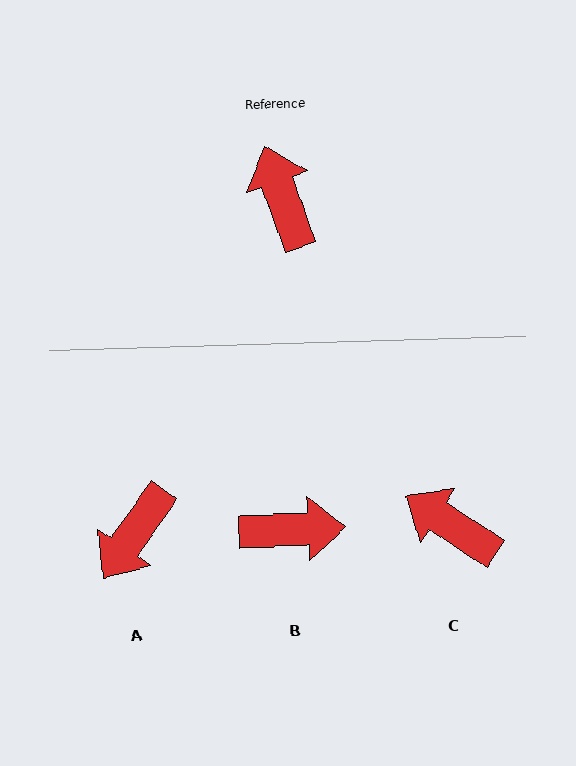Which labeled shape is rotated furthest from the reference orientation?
A, about 126 degrees away.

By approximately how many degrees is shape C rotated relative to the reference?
Approximately 38 degrees counter-clockwise.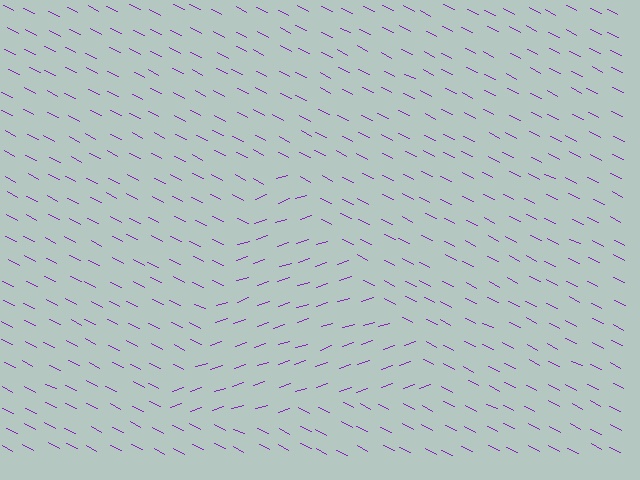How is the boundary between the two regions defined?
The boundary is defined purely by a change in line orientation (approximately 45 degrees difference). All lines are the same color and thickness.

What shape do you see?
I see a triangle.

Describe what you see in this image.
The image is filled with small purple line segments. A triangle region in the image has lines oriented differently from the surrounding lines, creating a visible texture boundary.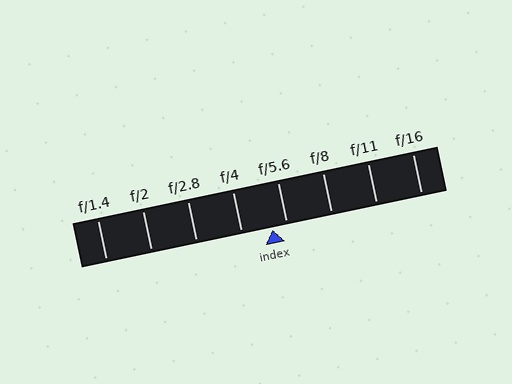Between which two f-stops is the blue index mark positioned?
The index mark is between f/4 and f/5.6.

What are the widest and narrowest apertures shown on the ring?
The widest aperture shown is f/1.4 and the narrowest is f/16.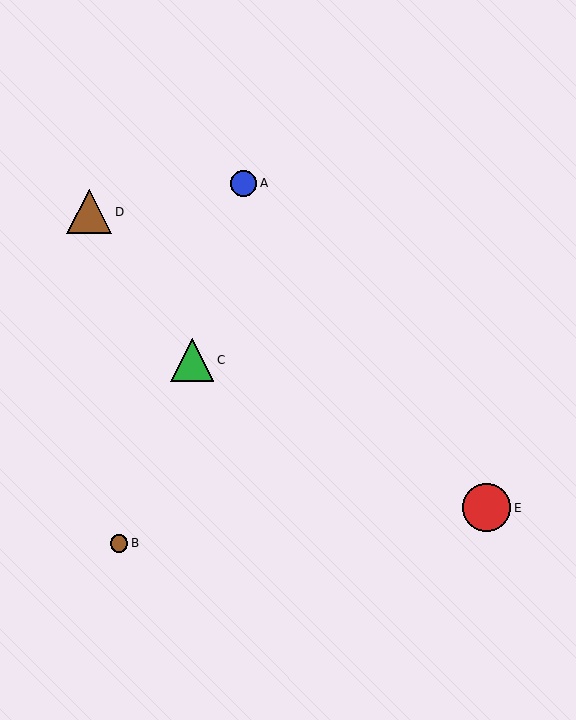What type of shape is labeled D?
Shape D is a brown triangle.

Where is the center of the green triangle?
The center of the green triangle is at (192, 360).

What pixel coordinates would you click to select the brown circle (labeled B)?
Click at (119, 543) to select the brown circle B.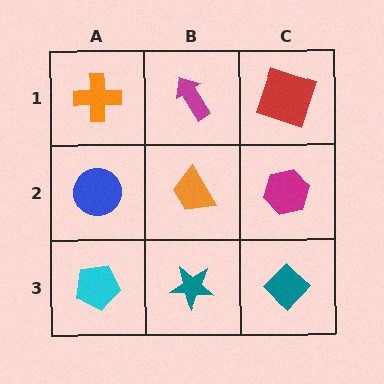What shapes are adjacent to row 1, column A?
A blue circle (row 2, column A), a magenta arrow (row 1, column B).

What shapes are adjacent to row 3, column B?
An orange trapezoid (row 2, column B), a cyan pentagon (row 3, column A), a teal diamond (row 3, column C).